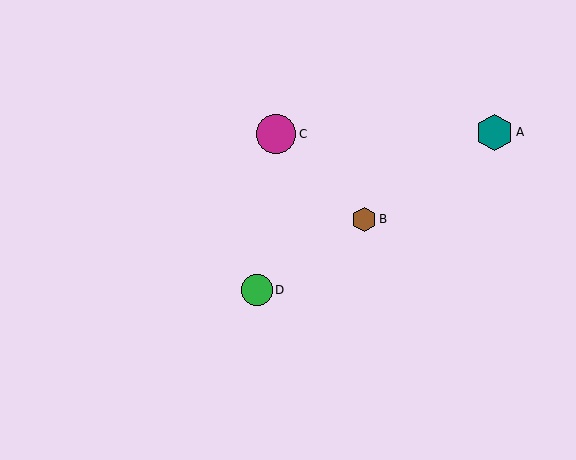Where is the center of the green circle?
The center of the green circle is at (257, 290).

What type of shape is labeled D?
Shape D is a green circle.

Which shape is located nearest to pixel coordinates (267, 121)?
The magenta circle (labeled C) at (276, 134) is nearest to that location.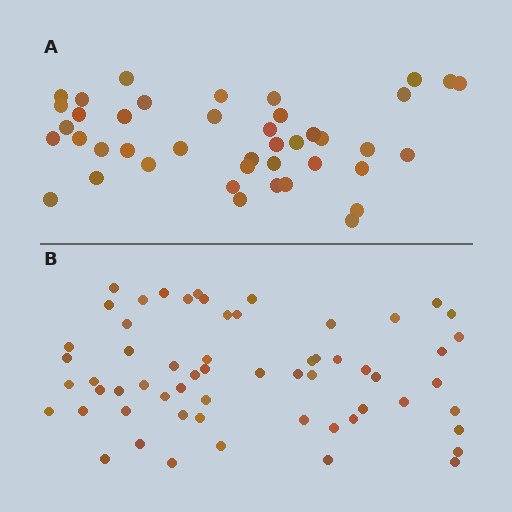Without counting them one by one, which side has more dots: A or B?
Region B (the bottom region) has more dots.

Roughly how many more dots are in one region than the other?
Region B has approximately 20 more dots than region A.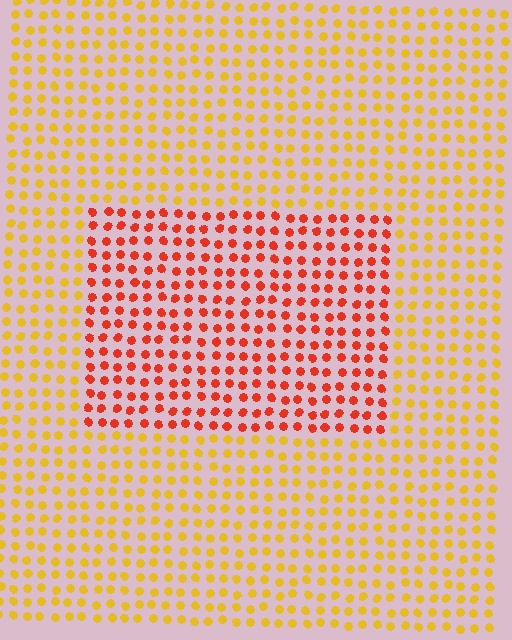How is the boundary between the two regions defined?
The boundary is defined purely by a slight shift in hue (about 42 degrees). Spacing, size, and orientation are identical on both sides.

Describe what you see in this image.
The image is filled with small yellow elements in a uniform arrangement. A rectangle-shaped region is visible where the elements are tinted to a slightly different hue, forming a subtle color boundary.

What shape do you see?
I see a rectangle.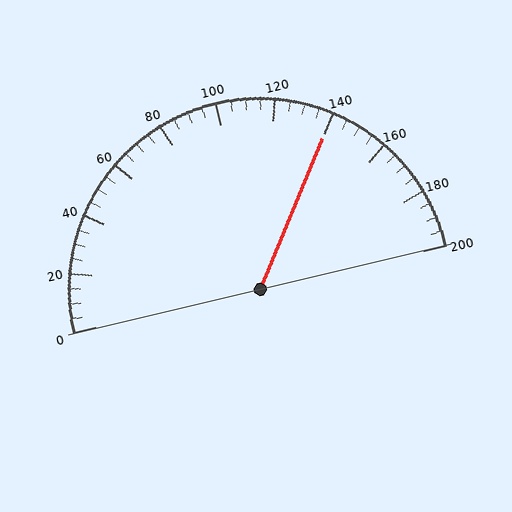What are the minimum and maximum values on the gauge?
The gauge ranges from 0 to 200.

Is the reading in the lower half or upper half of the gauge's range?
The reading is in the upper half of the range (0 to 200).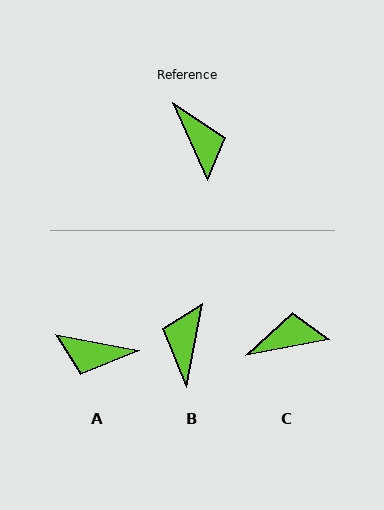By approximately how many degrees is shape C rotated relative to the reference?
Approximately 76 degrees counter-clockwise.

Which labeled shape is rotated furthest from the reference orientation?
B, about 146 degrees away.